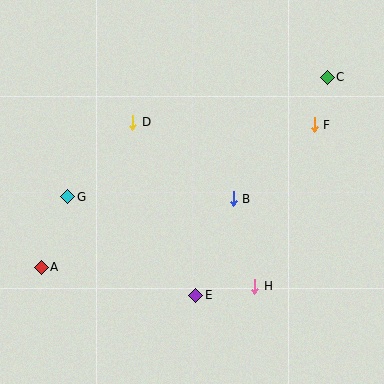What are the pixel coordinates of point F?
Point F is at (314, 125).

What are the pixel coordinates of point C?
Point C is at (327, 77).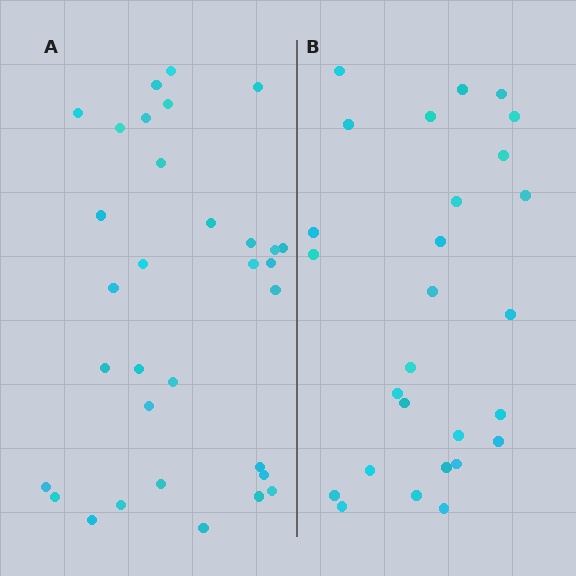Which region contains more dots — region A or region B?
Region A (the left region) has more dots.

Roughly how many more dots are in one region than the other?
Region A has about 5 more dots than region B.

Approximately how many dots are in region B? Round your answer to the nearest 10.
About 30 dots. (The exact count is 27, which rounds to 30.)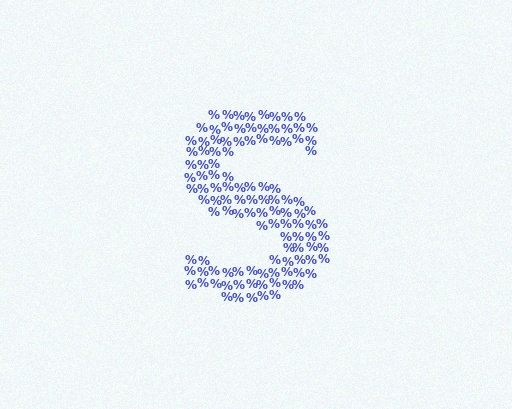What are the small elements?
The small elements are percent signs.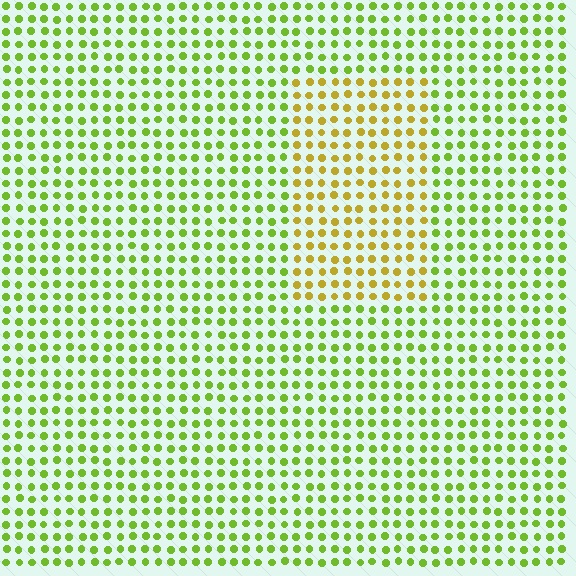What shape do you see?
I see a rectangle.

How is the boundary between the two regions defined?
The boundary is defined purely by a slight shift in hue (about 39 degrees). Spacing, size, and orientation are identical on both sides.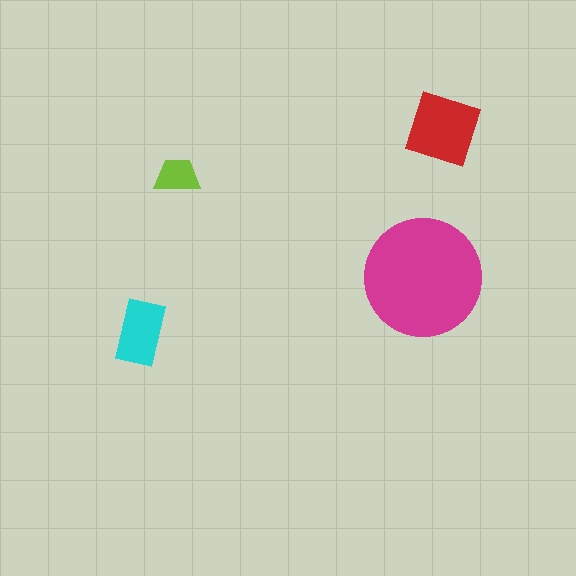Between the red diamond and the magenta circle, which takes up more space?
The magenta circle.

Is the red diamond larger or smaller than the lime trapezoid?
Larger.